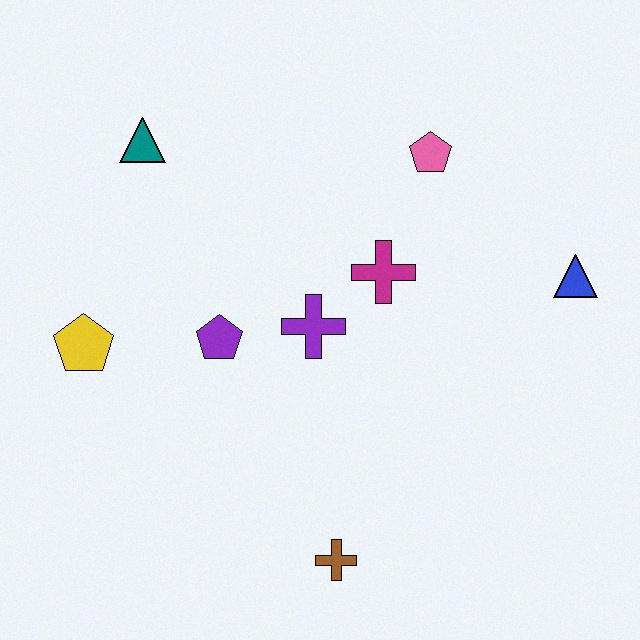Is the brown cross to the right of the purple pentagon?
Yes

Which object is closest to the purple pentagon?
The purple cross is closest to the purple pentagon.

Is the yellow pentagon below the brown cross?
No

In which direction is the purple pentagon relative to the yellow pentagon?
The purple pentagon is to the right of the yellow pentagon.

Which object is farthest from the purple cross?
The blue triangle is farthest from the purple cross.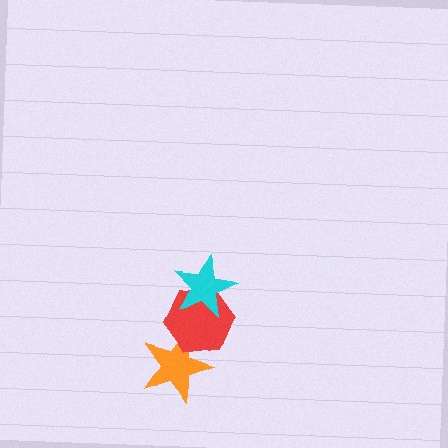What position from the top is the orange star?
The orange star is 3rd from the top.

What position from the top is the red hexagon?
The red hexagon is 2nd from the top.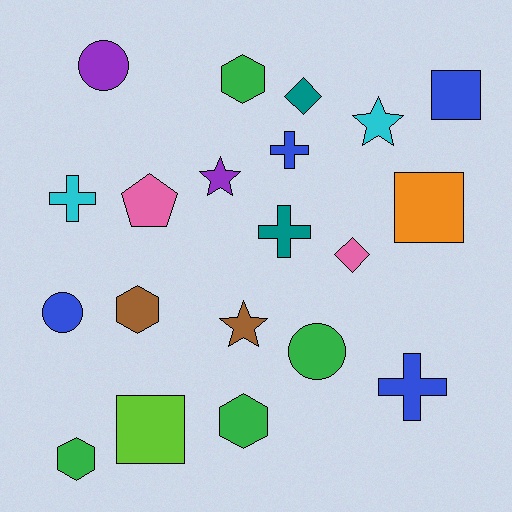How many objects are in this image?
There are 20 objects.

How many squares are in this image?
There are 3 squares.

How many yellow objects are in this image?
There are no yellow objects.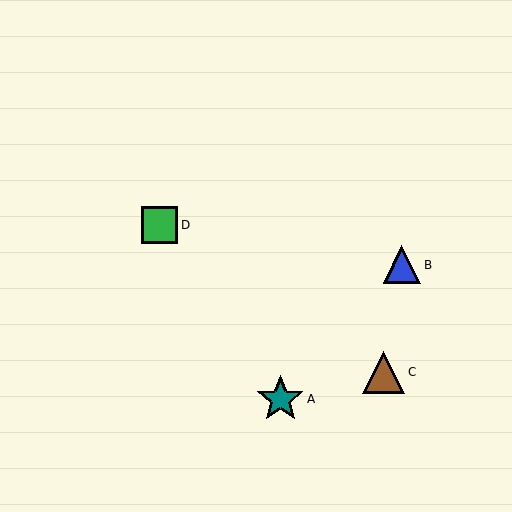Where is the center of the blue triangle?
The center of the blue triangle is at (402, 265).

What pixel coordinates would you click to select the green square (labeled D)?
Click at (159, 225) to select the green square D.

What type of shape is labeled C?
Shape C is a brown triangle.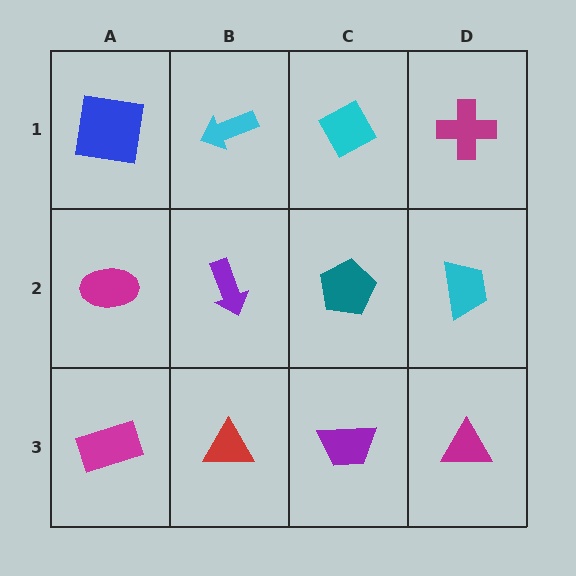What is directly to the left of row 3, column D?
A purple trapezoid.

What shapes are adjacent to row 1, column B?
A purple arrow (row 2, column B), a blue square (row 1, column A), a cyan diamond (row 1, column C).